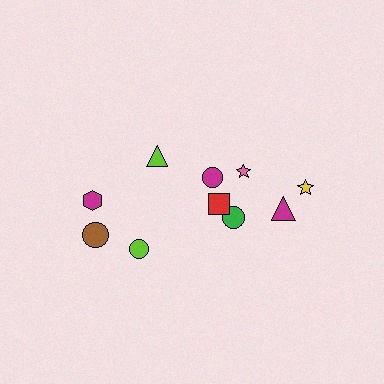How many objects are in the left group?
There are 4 objects.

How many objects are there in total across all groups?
There are 10 objects.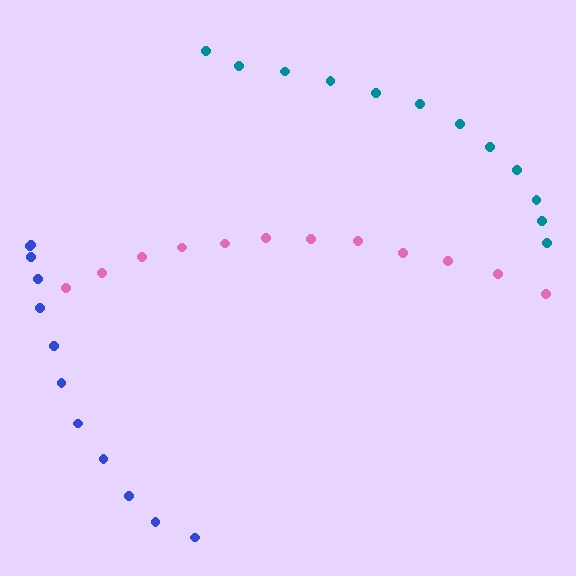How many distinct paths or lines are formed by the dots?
There are 3 distinct paths.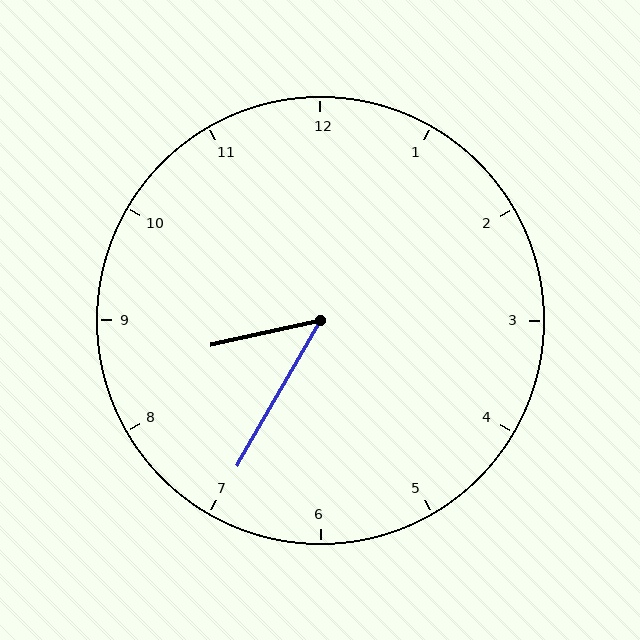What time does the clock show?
8:35.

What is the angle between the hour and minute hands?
Approximately 48 degrees.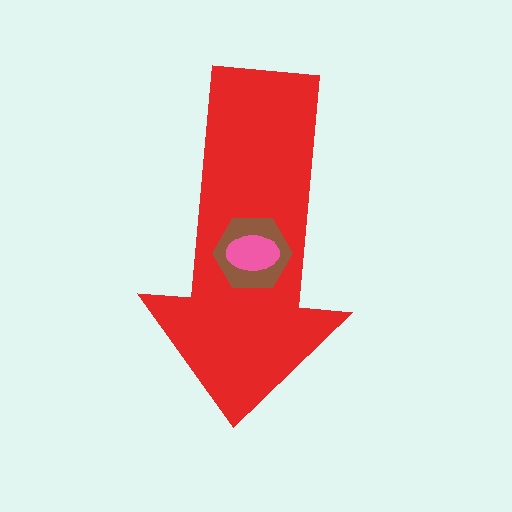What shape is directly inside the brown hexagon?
The pink ellipse.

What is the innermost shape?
The pink ellipse.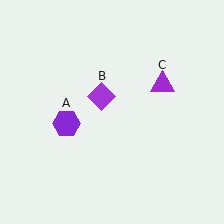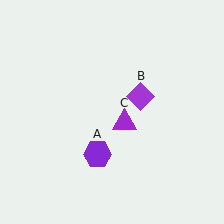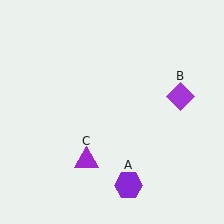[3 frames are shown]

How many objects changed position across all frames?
3 objects changed position: purple hexagon (object A), purple diamond (object B), purple triangle (object C).